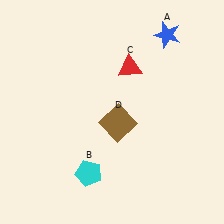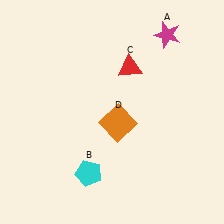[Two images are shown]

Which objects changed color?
A changed from blue to magenta. D changed from brown to orange.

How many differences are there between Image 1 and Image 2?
There are 2 differences between the two images.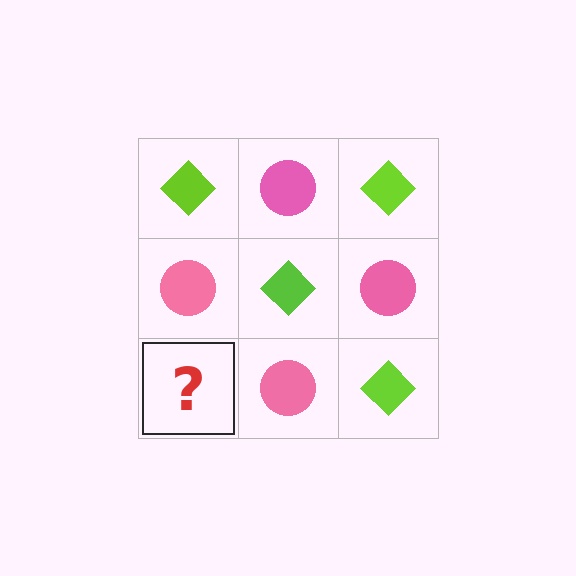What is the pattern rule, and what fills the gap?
The rule is that it alternates lime diamond and pink circle in a checkerboard pattern. The gap should be filled with a lime diamond.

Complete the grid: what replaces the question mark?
The question mark should be replaced with a lime diamond.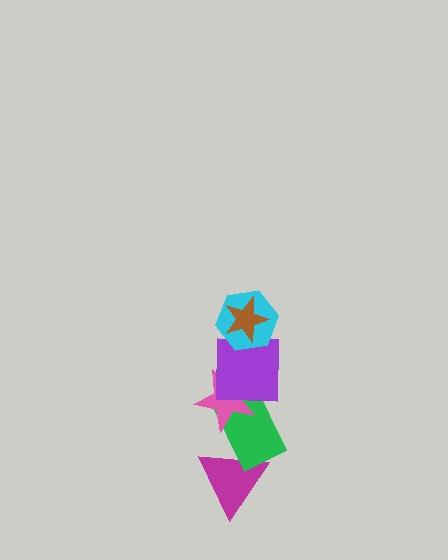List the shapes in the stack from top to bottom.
From top to bottom: the brown star, the cyan hexagon, the purple square, the pink star, the green rectangle, the magenta triangle.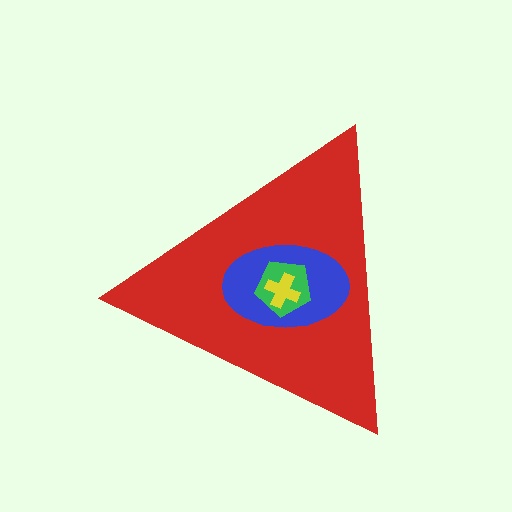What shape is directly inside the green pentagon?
The yellow cross.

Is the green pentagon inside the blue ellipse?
Yes.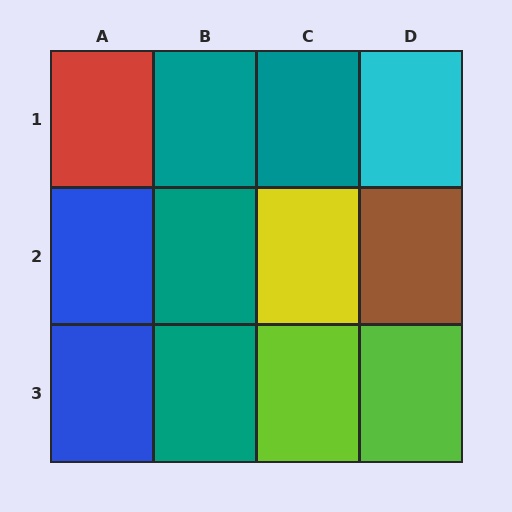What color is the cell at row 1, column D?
Cyan.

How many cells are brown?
1 cell is brown.